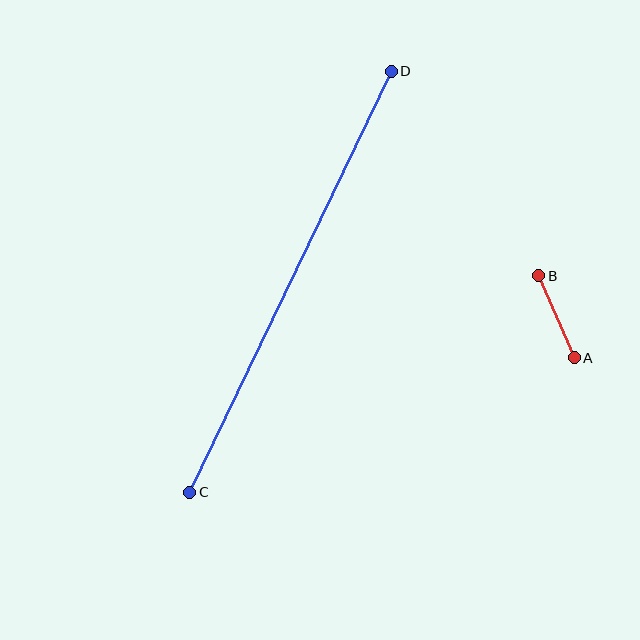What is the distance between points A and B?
The distance is approximately 89 pixels.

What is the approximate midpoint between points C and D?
The midpoint is at approximately (291, 282) pixels.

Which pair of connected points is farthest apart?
Points C and D are farthest apart.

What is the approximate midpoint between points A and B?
The midpoint is at approximately (556, 317) pixels.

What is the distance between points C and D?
The distance is approximately 467 pixels.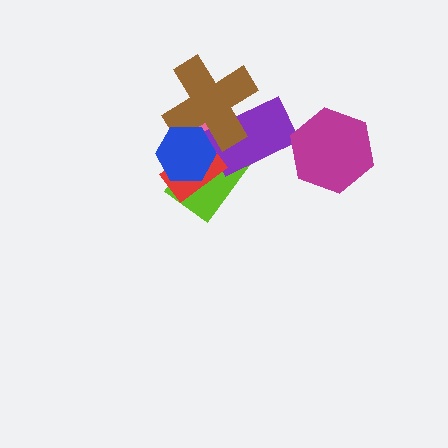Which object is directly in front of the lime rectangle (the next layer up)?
The pink pentagon is directly in front of the lime rectangle.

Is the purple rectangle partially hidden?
Yes, it is partially covered by another shape.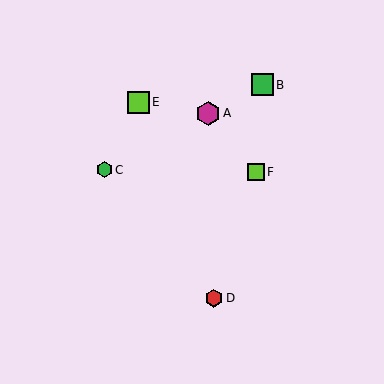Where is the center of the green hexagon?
The center of the green hexagon is at (105, 170).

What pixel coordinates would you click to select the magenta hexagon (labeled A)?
Click at (208, 113) to select the magenta hexagon A.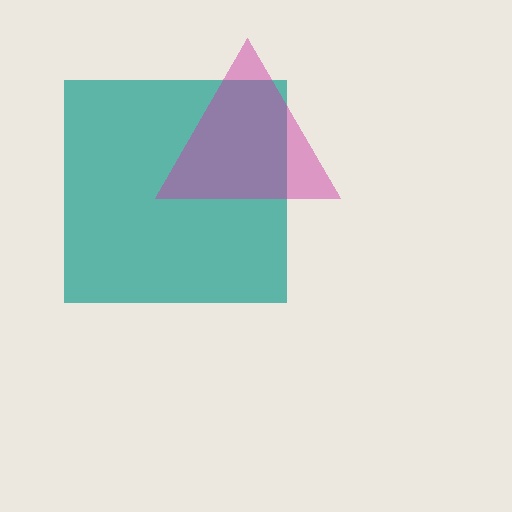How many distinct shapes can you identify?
There are 2 distinct shapes: a teal square, a magenta triangle.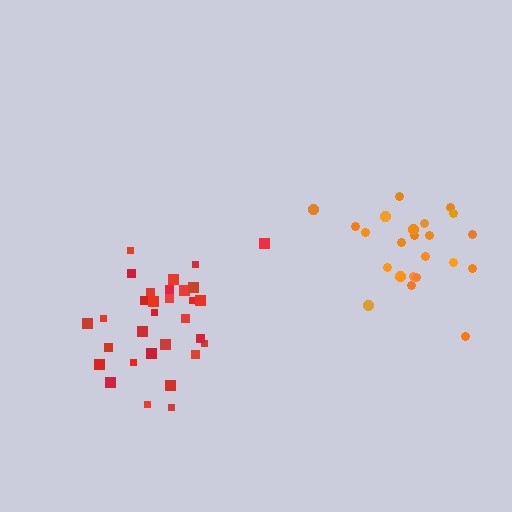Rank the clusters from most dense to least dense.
orange, red.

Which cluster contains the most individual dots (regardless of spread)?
Red (31).